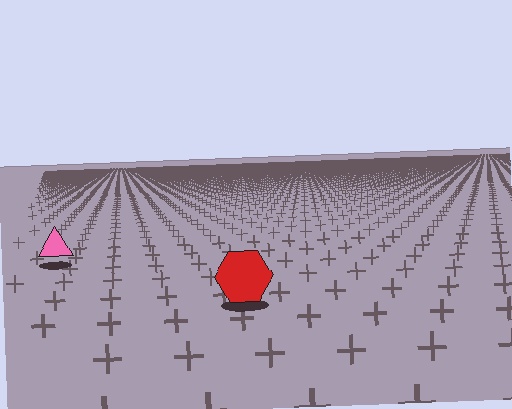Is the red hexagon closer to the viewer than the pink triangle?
Yes. The red hexagon is closer — you can tell from the texture gradient: the ground texture is coarser near it.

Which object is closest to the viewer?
The red hexagon is closest. The texture marks near it are larger and more spread out.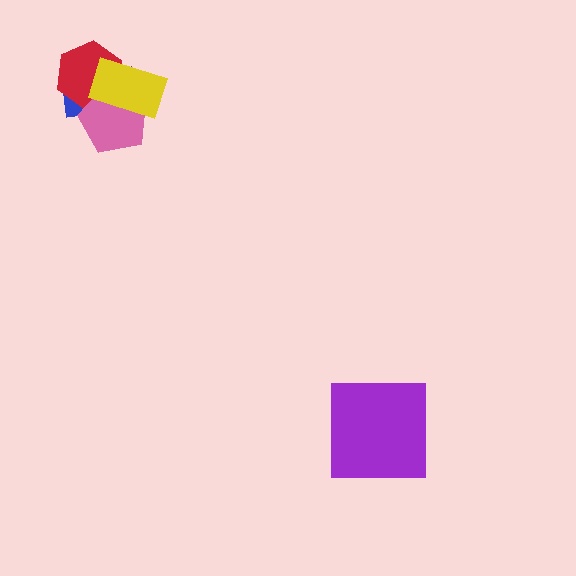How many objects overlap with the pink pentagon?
3 objects overlap with the pink pentagon.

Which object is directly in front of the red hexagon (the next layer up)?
The pink pentagon is directly in front of the red hexagon.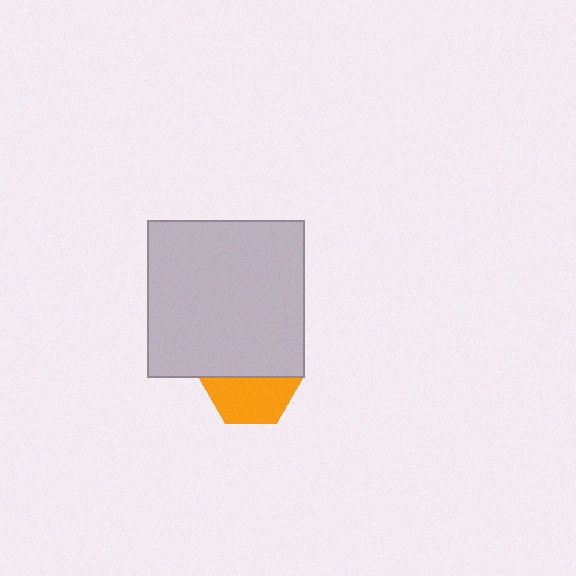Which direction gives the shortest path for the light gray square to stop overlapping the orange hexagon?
Moving up gives the shortest separation.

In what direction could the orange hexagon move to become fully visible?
The orange hexagon could move down. That would shift it out from behind the light gray square entirely.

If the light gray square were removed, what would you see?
You would see the complete orange hexagon.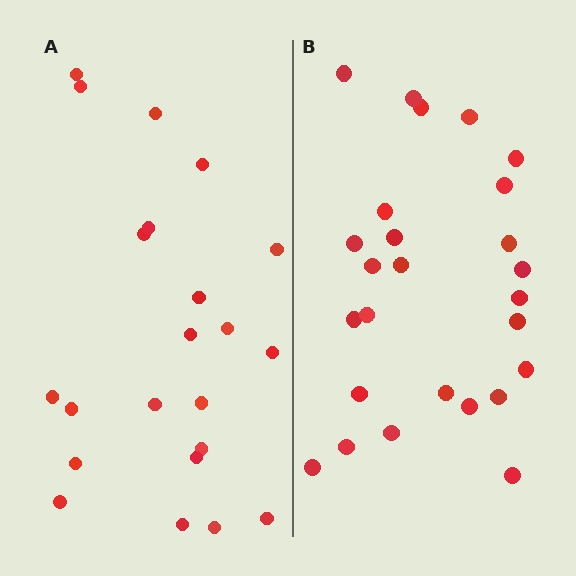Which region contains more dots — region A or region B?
Region B (the right region) has more dots.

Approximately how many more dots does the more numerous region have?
Region B has about 4 more dots than region A.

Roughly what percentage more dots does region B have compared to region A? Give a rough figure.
About 20% more.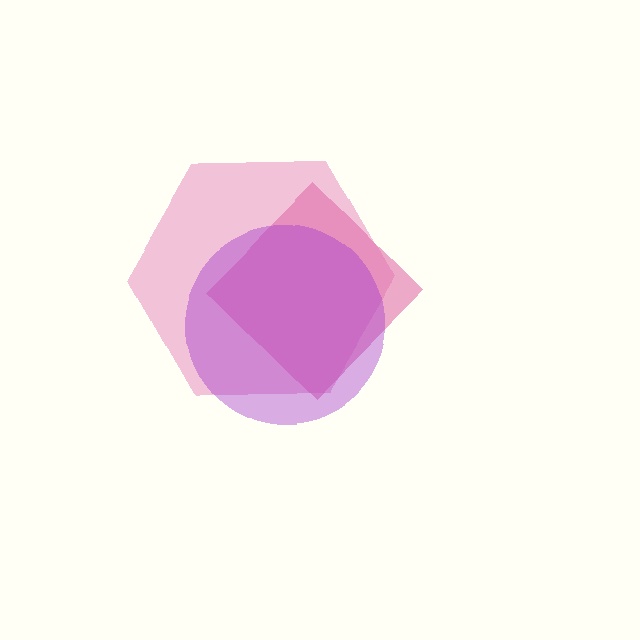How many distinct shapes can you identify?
There are 3 distinct shapes: a magenta diamond, a pink hexagon, a purple circle.